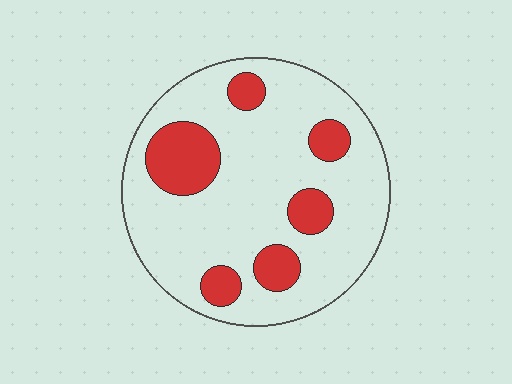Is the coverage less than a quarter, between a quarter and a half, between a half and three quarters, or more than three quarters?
Less than a quarter.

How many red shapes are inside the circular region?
6.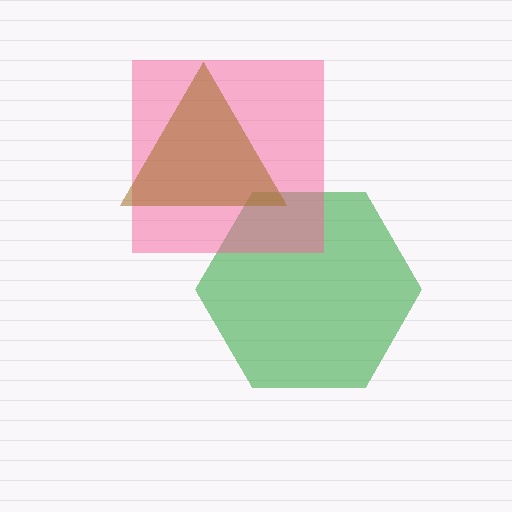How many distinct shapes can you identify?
There are 3 distinct shapes: a green hexagon, a pink square, a brown triangle.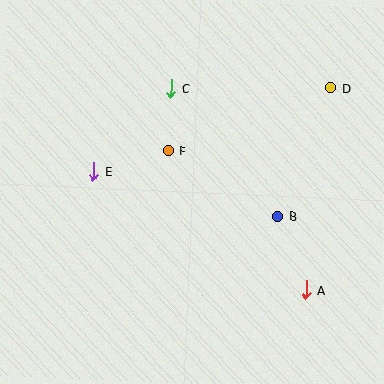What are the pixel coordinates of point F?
Point F is at (168, 151).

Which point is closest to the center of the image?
Point F at (168, 151) is closest to the center.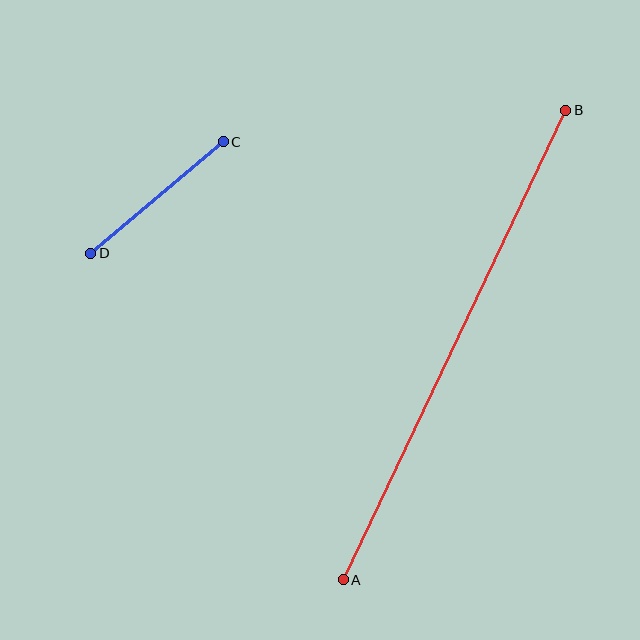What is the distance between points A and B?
The distance is approximately 520 pixels.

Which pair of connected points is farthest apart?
Points A and B are farthest apart.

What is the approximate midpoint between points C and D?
The midpoint is at approximately (157, 198) pixels.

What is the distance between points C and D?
The distance is approximately 173 pixels.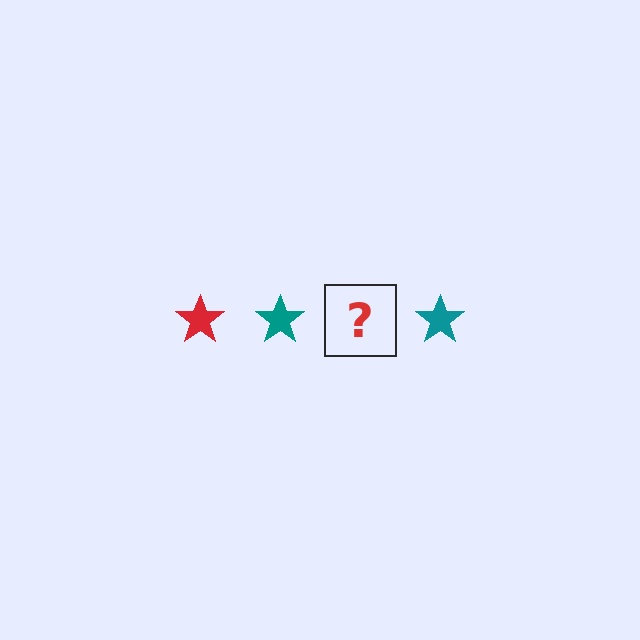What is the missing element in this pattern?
The missing element is a red star.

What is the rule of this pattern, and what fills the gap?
The rule is that the pattern cycles through red, teal stars. The gap should be filled with a red star.